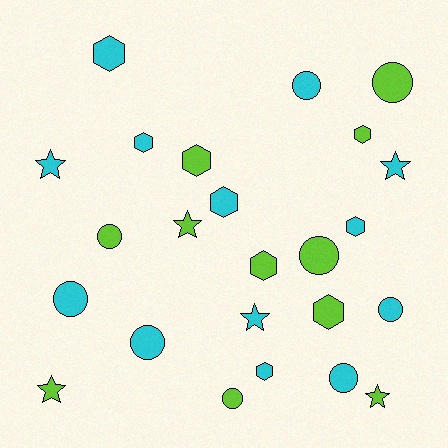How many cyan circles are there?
There are 5 cyan circles.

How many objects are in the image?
There are 24 objects.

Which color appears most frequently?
Cyan, with 13 objects.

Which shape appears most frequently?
Circle, with 9 objects.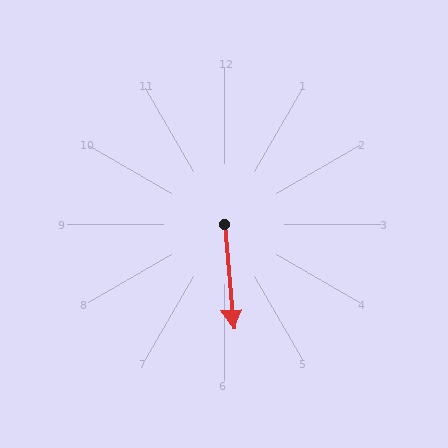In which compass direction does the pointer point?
South.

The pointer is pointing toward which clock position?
Roughly 6 o'clock.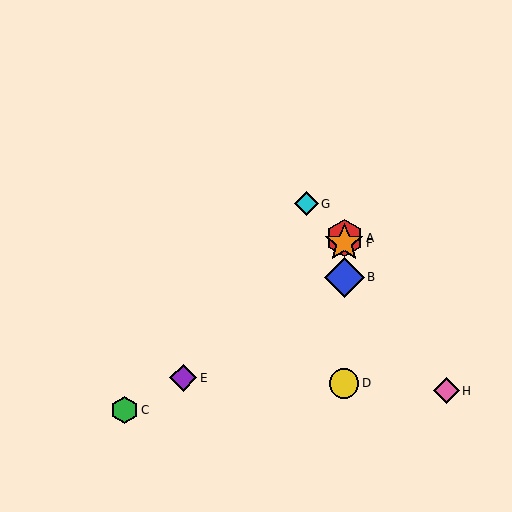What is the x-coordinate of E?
Object E is at x≈183.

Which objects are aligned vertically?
Objects A, B, D, F are aligned vertically.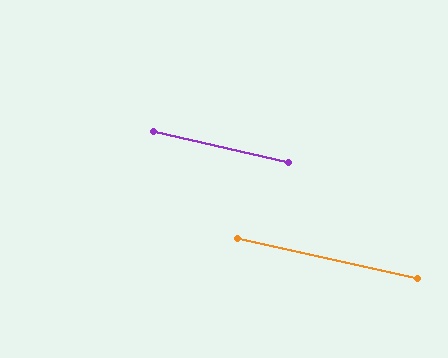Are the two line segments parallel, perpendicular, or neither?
Parallel — their directions differ by only 0.7°.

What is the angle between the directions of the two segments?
Approximately 1 degree.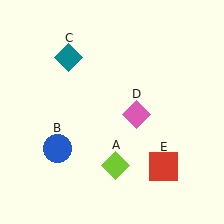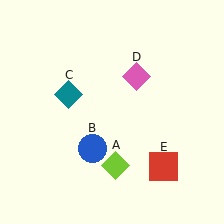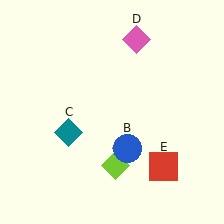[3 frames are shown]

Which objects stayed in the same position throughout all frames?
Lime diamond (object A) and red square (object E) remained stationary.